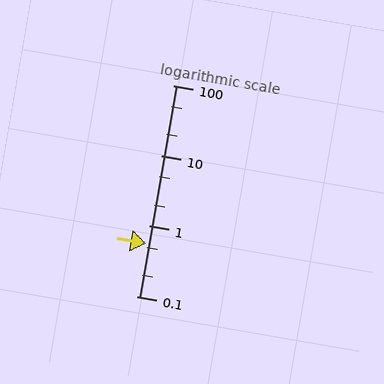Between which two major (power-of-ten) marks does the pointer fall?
The pointer is between 0.1 and 1.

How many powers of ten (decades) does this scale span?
The scale spans 3 decades, from 0.1 to 100.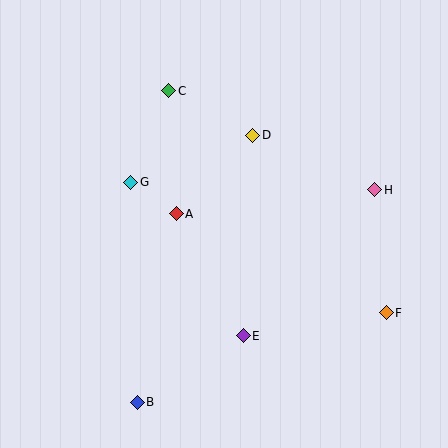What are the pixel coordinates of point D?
Point D is at (253, 135).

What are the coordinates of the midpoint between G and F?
The midpoint between G and F is at (258, 247).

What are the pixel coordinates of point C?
Point C is at (169, 91).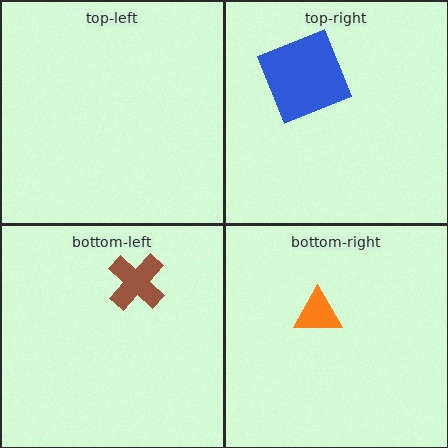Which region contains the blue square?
The top-right region.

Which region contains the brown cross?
The bottom-left region.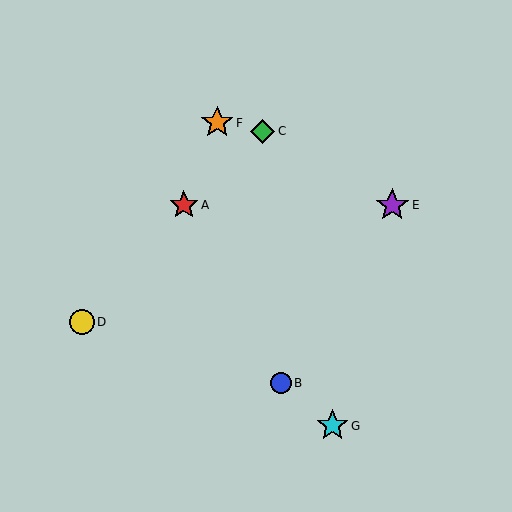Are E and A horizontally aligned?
Yes, both are at y≈205.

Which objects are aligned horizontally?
Objects A, E are aligned horizontally.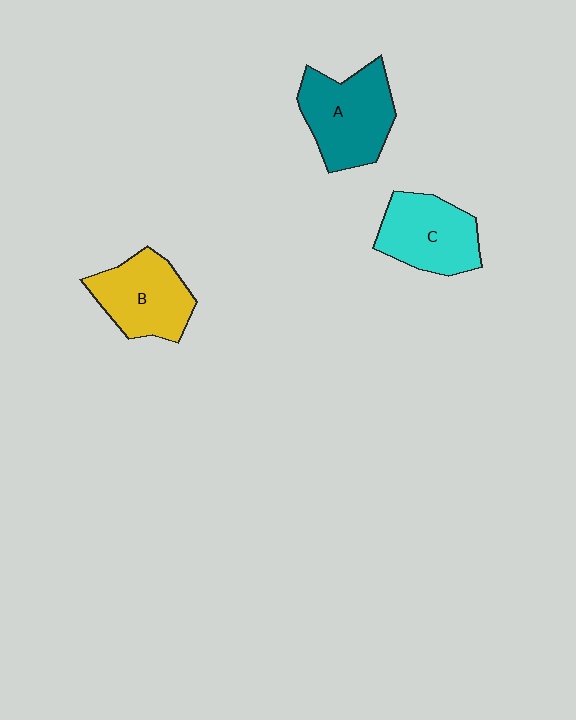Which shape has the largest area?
Shape A (teal).